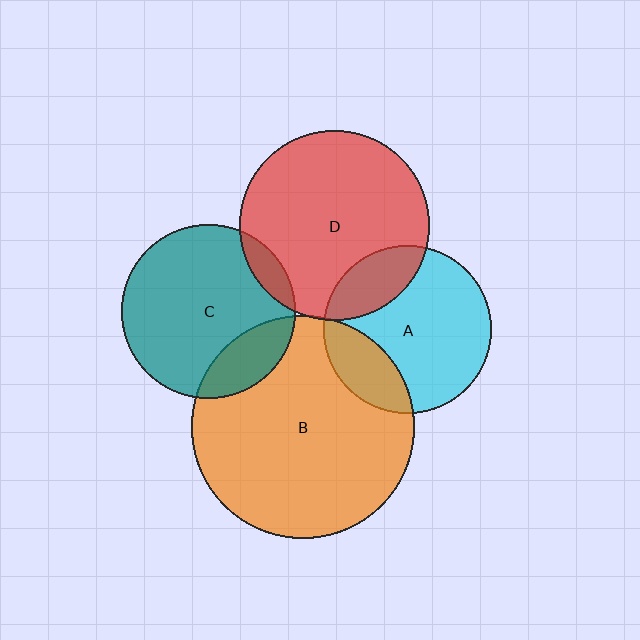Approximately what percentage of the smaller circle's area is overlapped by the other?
Approximately 20%.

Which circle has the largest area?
Circle B (orange).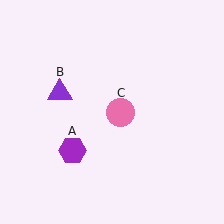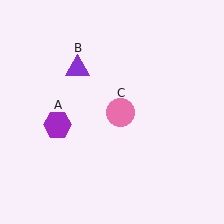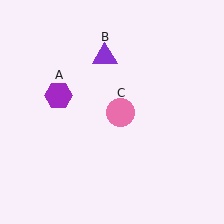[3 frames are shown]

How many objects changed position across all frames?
2 objects changed position: purple hexagon (object A), purple triangle (object B).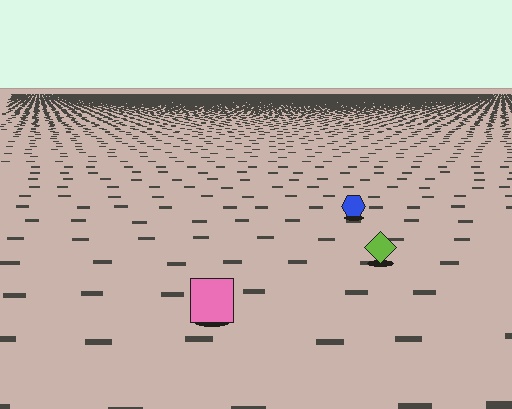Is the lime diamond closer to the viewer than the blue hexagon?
Yes. The lime diamond is closer — you can tell from the texture gradient: the ground texture is coarser near it.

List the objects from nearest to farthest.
From nearest to farthest: the pink square, the lime diamond, the blue hexagon.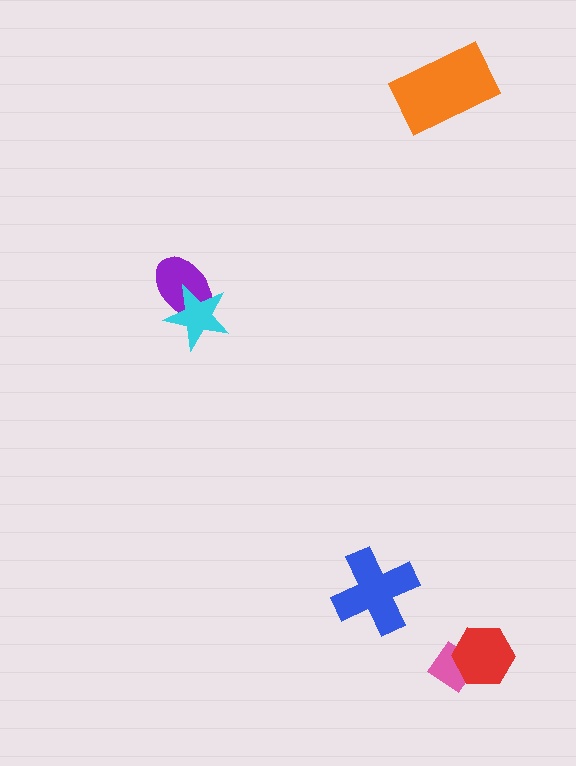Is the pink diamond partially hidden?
Yes, it is partially covered by another shape.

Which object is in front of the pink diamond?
The red hexagon is in front of the pink diamond.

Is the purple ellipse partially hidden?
Yes, it is partially covered by another shape.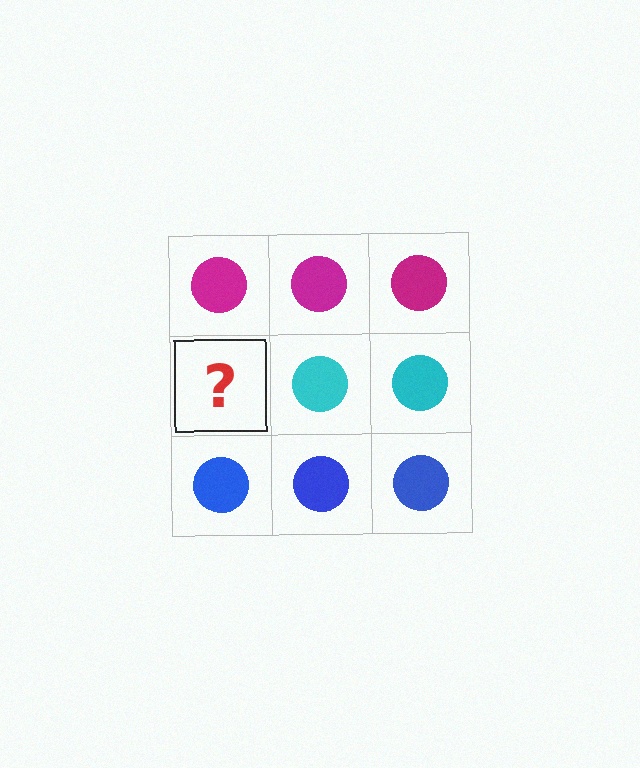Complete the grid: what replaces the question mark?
The question mark should be replaced with a cyan circle.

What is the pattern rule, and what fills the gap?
The rule is that each row has a consistent color. The gap should be filled with a cyan circle.